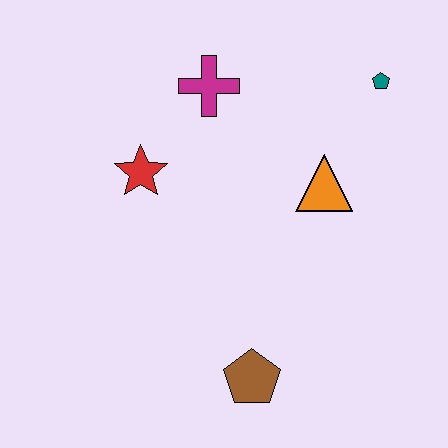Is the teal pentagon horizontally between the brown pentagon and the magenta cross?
No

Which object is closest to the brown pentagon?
The orange triangle is closest to the brown pentagon.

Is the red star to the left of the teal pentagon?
Yes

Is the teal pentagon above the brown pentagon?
Yes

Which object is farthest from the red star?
The teal pentagon is farthest from the red star.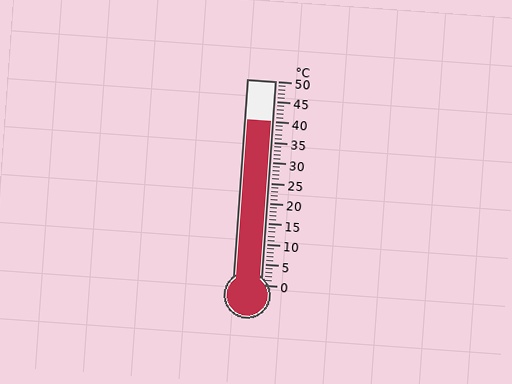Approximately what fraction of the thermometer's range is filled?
The thermometer is filled to approximately 80% of its range.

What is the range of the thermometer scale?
The thermometer scale ranges from 0°C to 50°C.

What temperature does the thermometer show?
The thermometer shows approximately 40°C.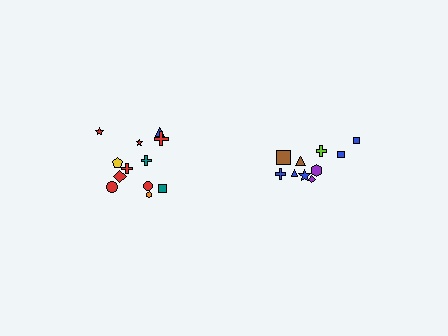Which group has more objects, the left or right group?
The left group.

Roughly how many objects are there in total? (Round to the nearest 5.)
Roughly 20 objects in total.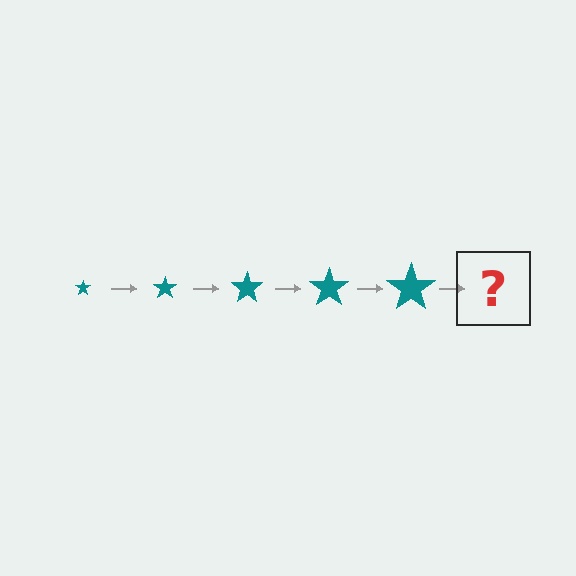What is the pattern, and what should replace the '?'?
The pattern is that the star gets progressively larger each step. The '?' should be a teal star, larger than the previous one.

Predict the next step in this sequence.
The next step is a teal star, larger than the previous one.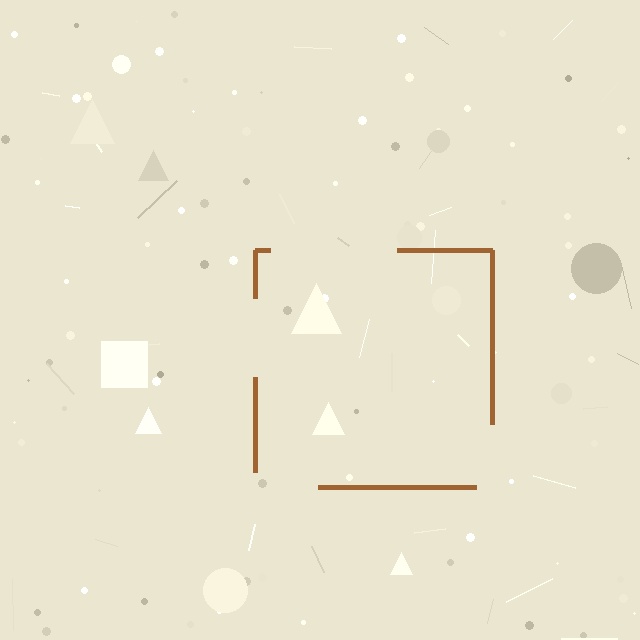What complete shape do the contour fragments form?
The contour fragments form a square.